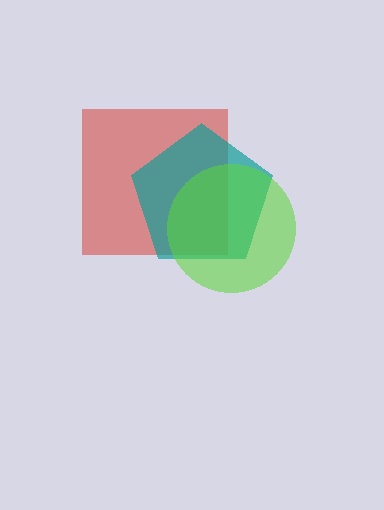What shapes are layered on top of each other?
The layered shapes are: a red square, a teal pentagon, a lime circle.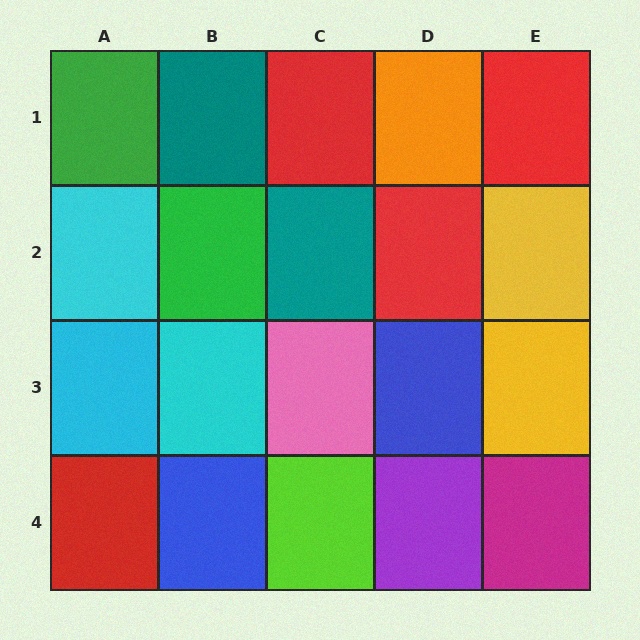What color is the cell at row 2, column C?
Teal.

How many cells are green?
2 cells are green.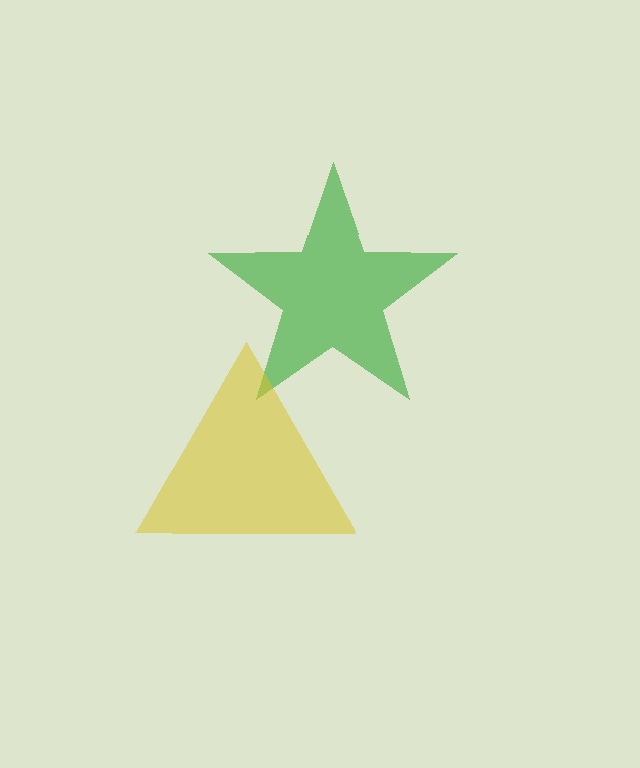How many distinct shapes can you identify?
There are 2 distinct shapes: a green star, a yellow triangle.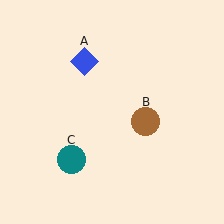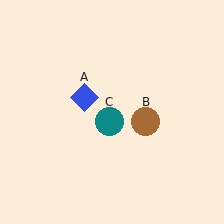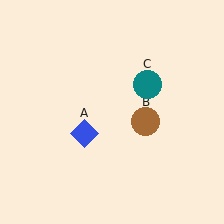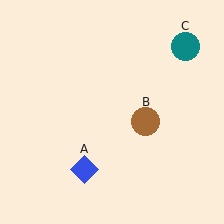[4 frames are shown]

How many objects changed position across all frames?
2 objects changed position: blue diamond (object A), teal circle (object C).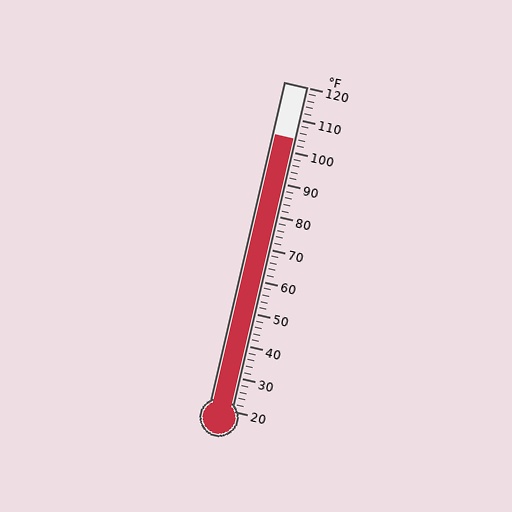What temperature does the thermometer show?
The thermometer shows approximately 104°F.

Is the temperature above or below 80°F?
The temperature is above 80°F.